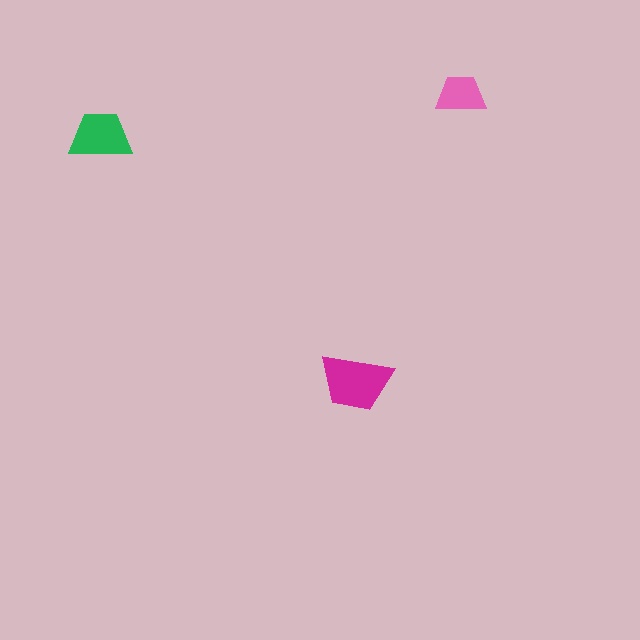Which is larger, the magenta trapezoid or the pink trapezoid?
The magenta one.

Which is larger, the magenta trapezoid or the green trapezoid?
The magenta one.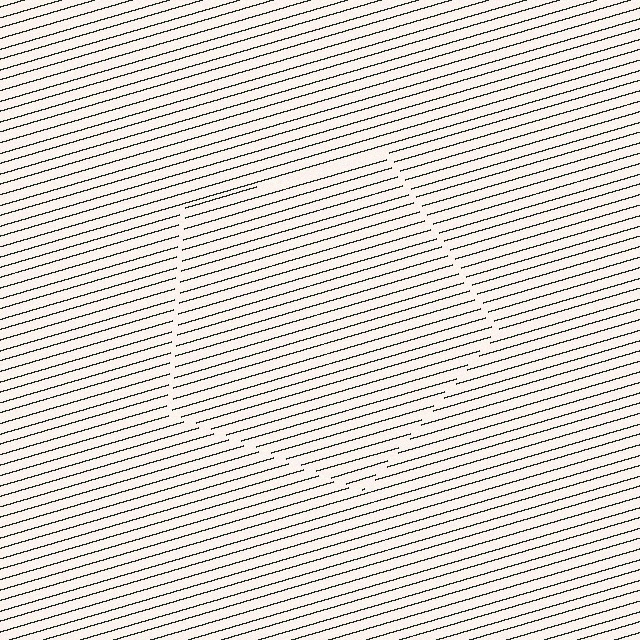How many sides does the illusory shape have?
5 sides — the line-ends trace a pentagon.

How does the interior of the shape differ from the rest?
The interior of the shape contains the same grating, shifted by half a period — the contour is defined by the phase discontinuity where line-ends from the inner and outer gratings abut.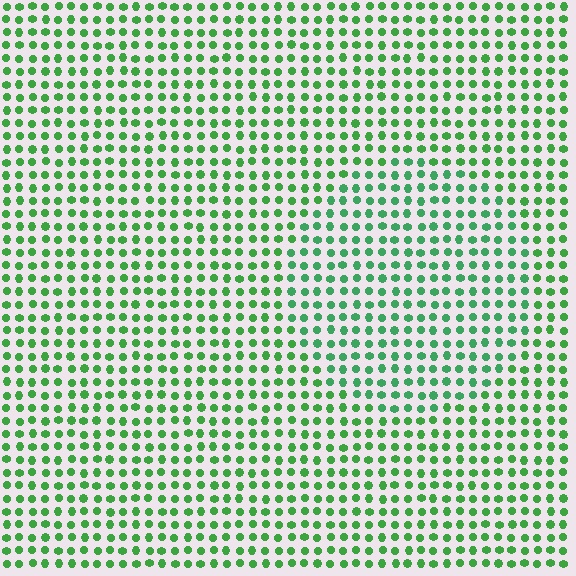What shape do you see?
I see a circle.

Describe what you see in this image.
The image is filled with small green elements in a uniform arrangement. A circle-shaped region is visible where the elements are tinted to a slightly different hue, forming a subtle color boundary.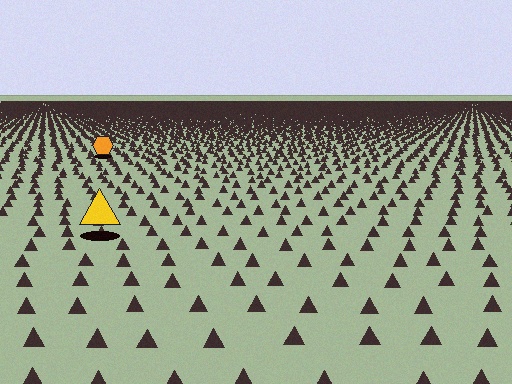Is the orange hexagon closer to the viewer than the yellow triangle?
No. The yellow triangle is closer — you can tell from the texture gradient: the ground texture is coarser near it.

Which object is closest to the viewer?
The yellow triangle is closest. The texture marks near it are larger and more spread out.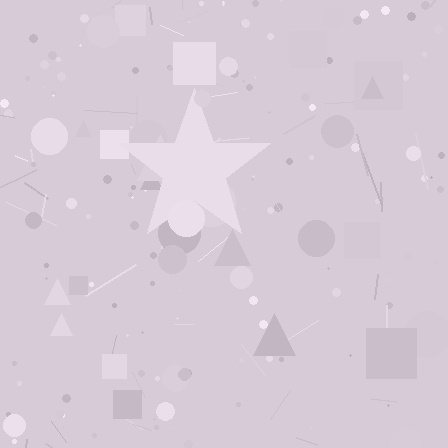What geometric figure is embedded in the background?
A star is embedded in the background.